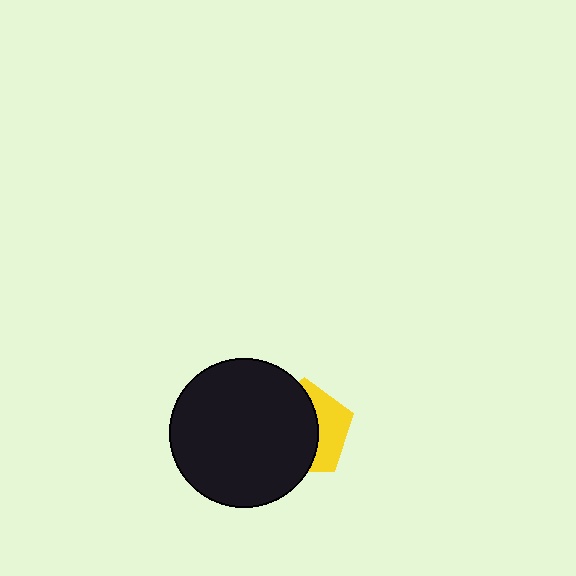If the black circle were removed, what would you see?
You would see the complete yellow pentagon.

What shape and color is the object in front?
The object in front is a black circle.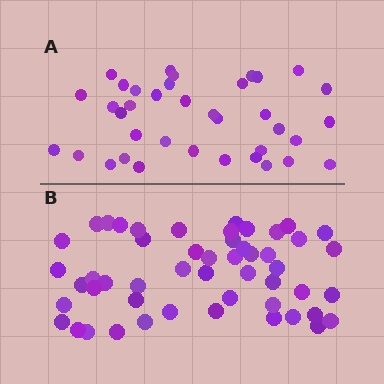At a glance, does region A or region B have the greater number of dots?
Region B (the bottom region) has more dots.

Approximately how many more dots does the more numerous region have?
Region B has approximately 15 more dots than region A.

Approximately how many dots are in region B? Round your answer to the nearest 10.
About 50 dots. (The exact count is 51, which rounds to 50.)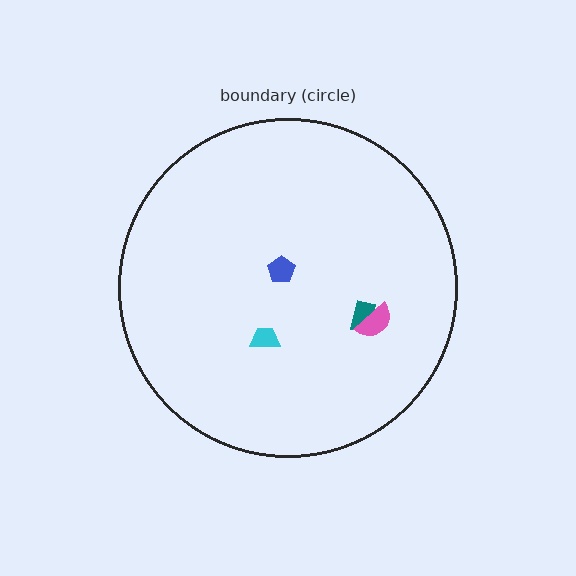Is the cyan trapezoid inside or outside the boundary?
Inside.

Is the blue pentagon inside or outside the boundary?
Inside.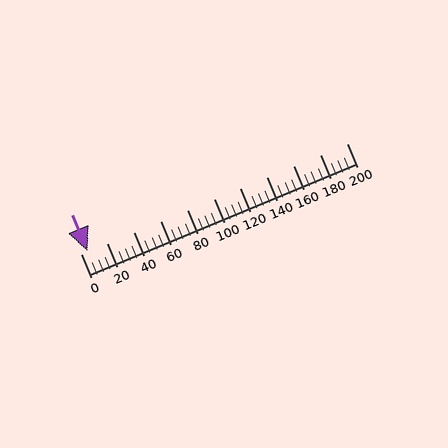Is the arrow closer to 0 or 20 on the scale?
The arrow is closer to 0.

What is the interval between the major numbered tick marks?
The major tick marks are spaced 20 units apart.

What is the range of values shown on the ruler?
The ruler shows values from 0 to 200.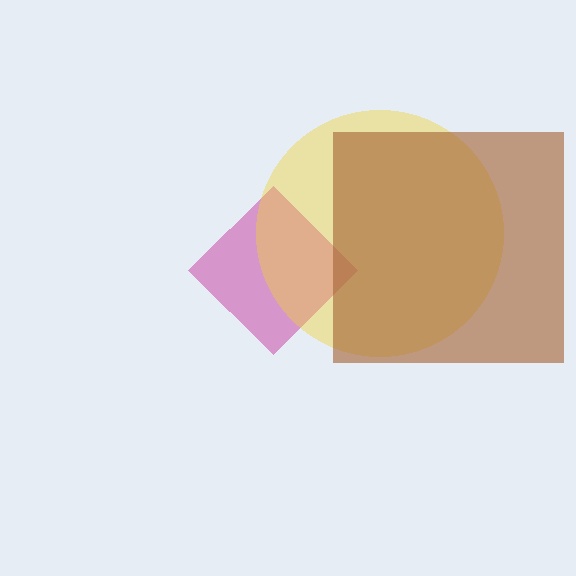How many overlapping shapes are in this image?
There are 3 overlapping shapes in the image.